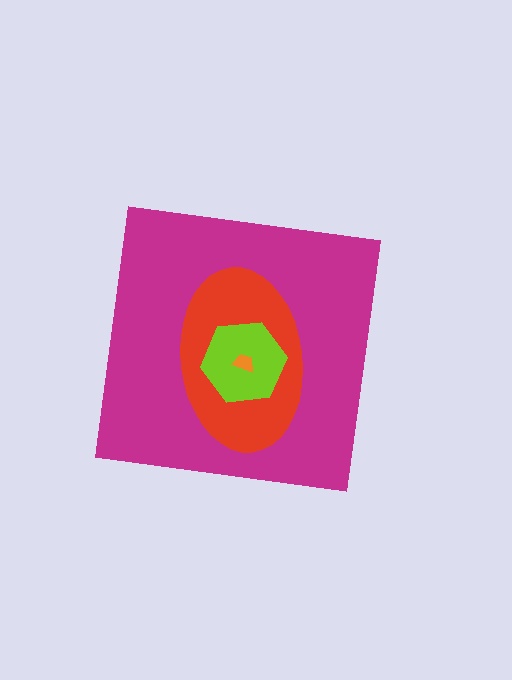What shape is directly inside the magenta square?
The red ellipse.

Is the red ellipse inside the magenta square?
Yes.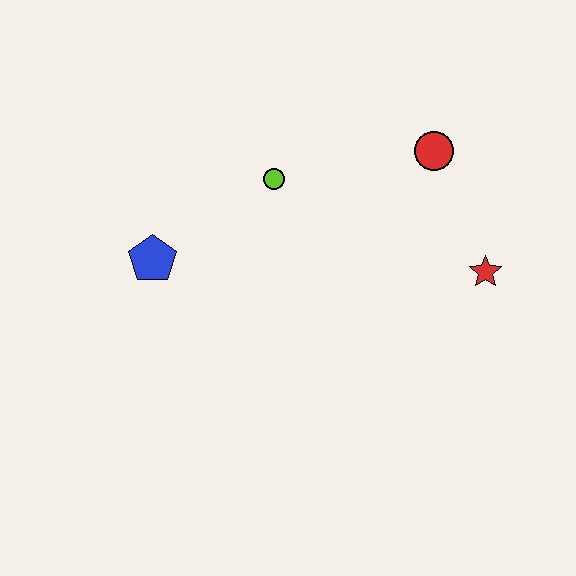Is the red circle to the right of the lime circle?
Yes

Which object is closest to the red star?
The red circle is closest to the red star.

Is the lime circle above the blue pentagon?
Yes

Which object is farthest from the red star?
The blue pentagon is farthest from the red star.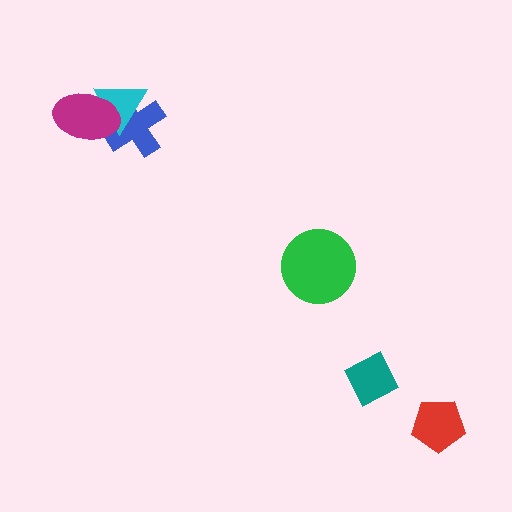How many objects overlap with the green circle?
0 objects overlap with the green circle.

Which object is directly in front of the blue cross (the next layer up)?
The cyan triangle is directly in front of the blue cross.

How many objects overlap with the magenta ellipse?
2 objects overlap with the magenta ellipse.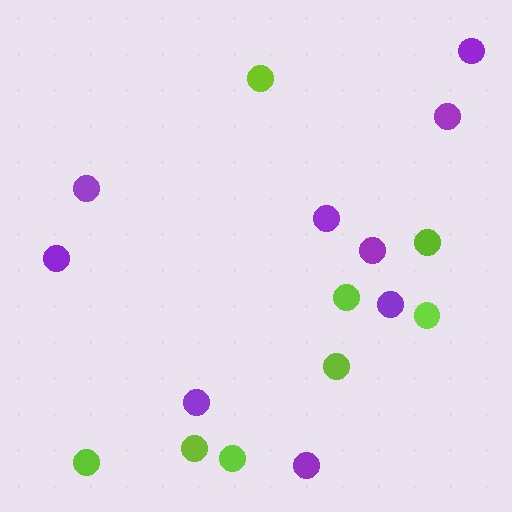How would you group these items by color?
There are 2 groups: one group of lime circles (8) and one group of purple circles (9).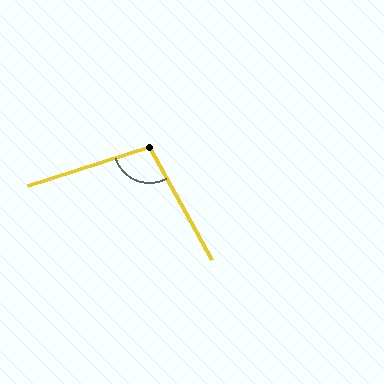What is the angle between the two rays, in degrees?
Approximately 101 degrees.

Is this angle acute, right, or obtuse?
It is obtuse.